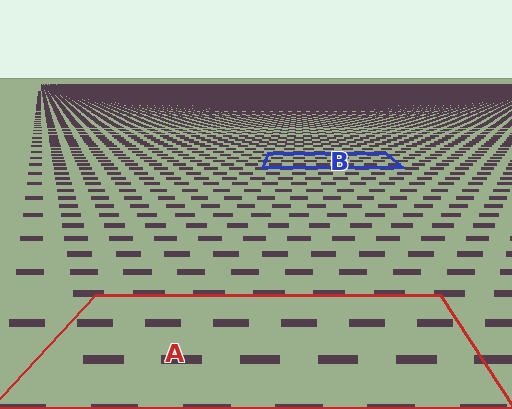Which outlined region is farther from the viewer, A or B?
Region B is farther from the viewer — the texture elements inside it appear smaller and more densely packed.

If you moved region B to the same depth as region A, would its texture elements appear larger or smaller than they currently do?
They would appear larger. At a closer depth, the same texture elements are projected at a bigger on-screen size.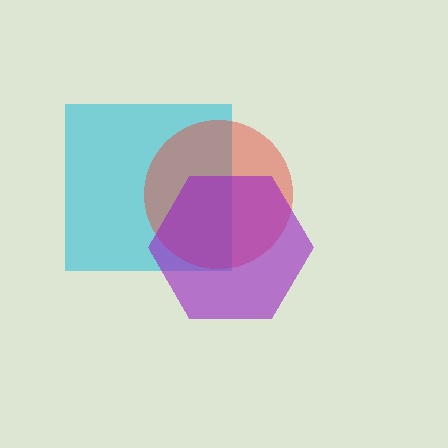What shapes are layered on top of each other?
The layered shapes are: a cyan square, a red circle, a purple hexagon.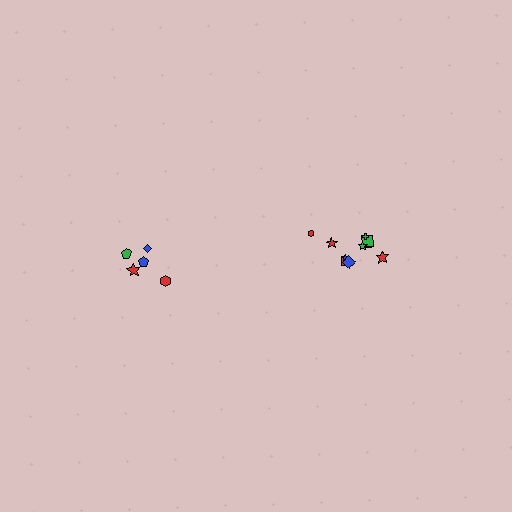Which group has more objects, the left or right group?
The right group.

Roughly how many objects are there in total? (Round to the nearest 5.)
Roughly 15 objects in total.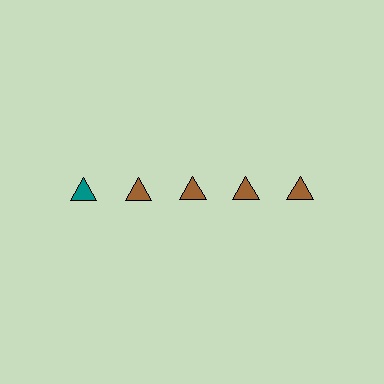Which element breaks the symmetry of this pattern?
The teal triangle in the top row, leftmost column breaks the symmetry. All other shapes are brown triangles.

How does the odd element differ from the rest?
It has a different color: teal instead of brown.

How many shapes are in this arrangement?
There are 5 shapes arranged in a grid pattern.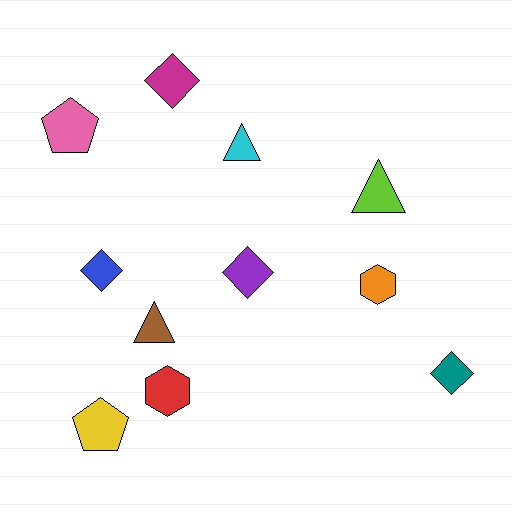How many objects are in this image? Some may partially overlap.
There are 11 objects.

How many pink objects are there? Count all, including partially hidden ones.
There is 1 pink object.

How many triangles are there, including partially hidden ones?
There are 3 triangles.